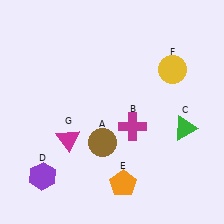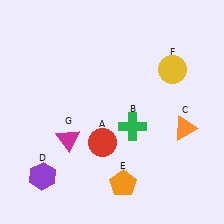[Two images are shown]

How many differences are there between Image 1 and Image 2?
There are 3 differences between the two images.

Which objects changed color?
A changed from brown to red. B changed from magenta to green. C changed from green to orange.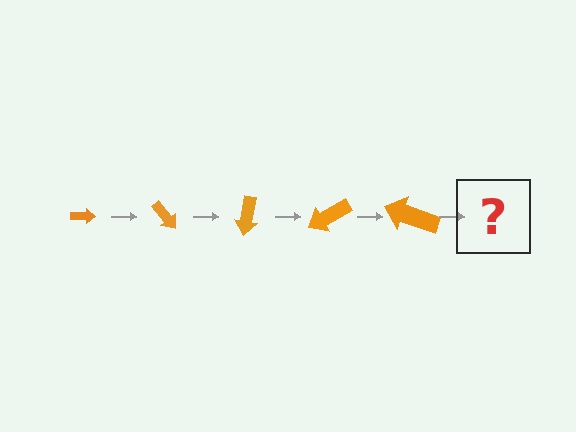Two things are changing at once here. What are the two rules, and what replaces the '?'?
The two rules are that the arrow grows larger each step and it rotates 50 degrees each step. The '?' should be an arrow, larger than the previous one and rotated 250 degrees from the start.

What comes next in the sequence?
The next element should be an arrow, larger than the previous one and rotated 250 degrees from the start.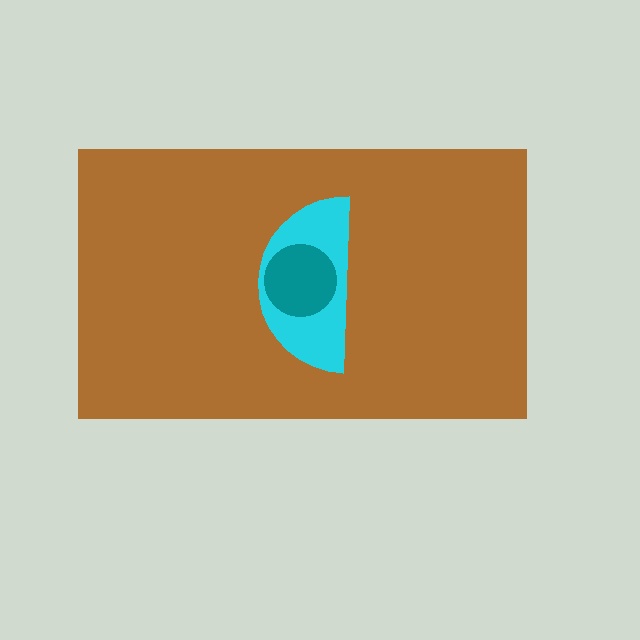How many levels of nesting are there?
3.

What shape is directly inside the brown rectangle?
The cyan semicircle.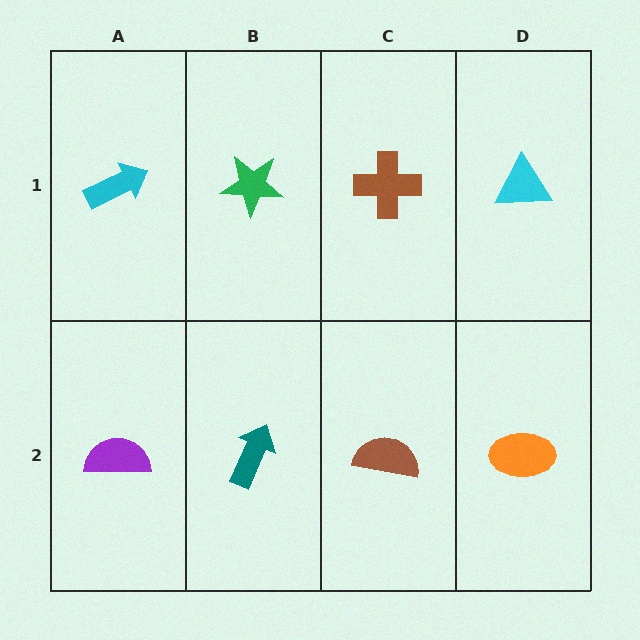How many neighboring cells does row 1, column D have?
2.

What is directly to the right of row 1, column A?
A green star.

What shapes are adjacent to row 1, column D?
An orange ellipse (row 2, column D), a brown cross (row 1, column C).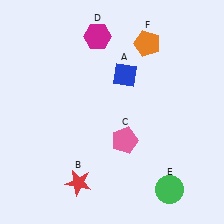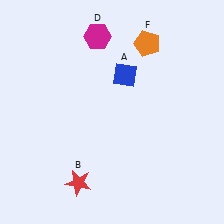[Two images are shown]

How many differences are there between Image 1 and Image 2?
There are 2 differences between the two images.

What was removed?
The pink pentagon (C), the green circle (E) were removed in Image 2.